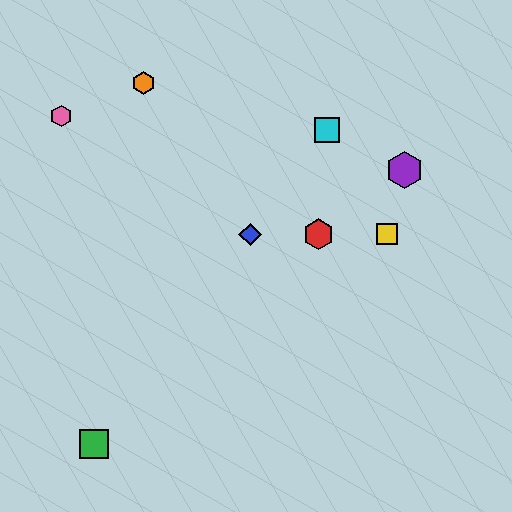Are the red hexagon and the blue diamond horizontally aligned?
Yes, both are at y≈234.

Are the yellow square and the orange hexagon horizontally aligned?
No, the yellow square is at y≈234 and the orange hexagon is at y≈83.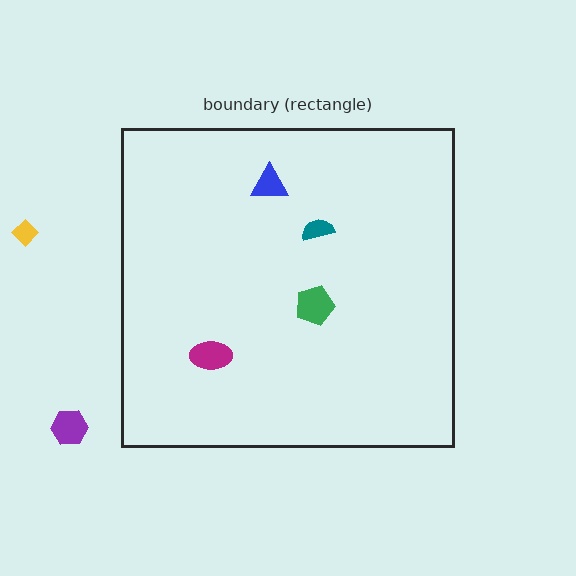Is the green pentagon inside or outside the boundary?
Inside.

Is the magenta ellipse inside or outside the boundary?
Inside.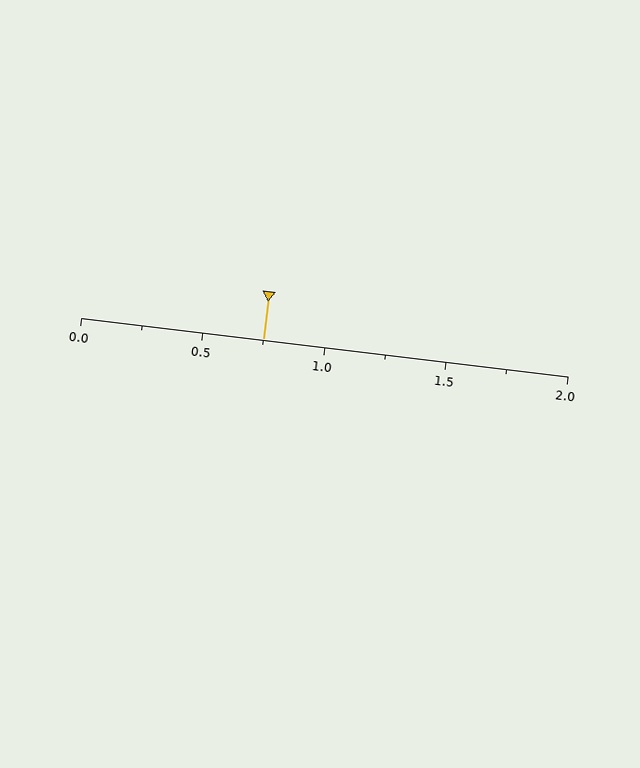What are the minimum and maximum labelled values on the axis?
The axis runs from 0.0 to 2.0.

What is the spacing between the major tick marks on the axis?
The major ticks are spaced 0.5 apart.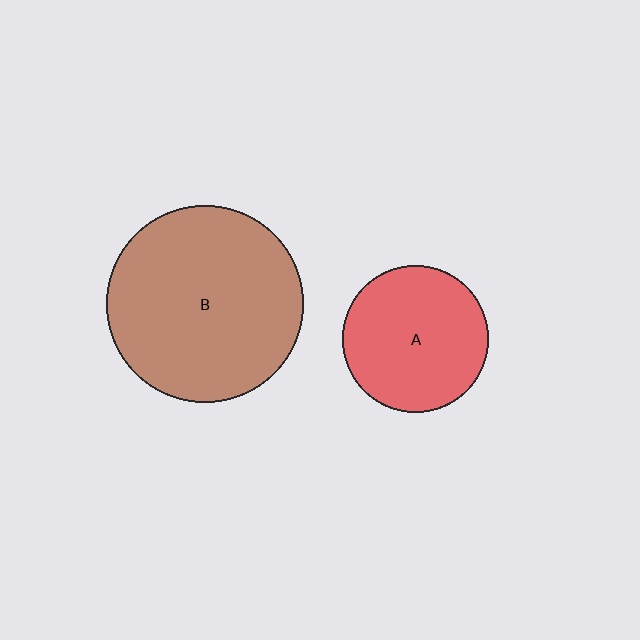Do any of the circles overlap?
No, none of the circles overlap.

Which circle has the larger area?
Circle B (brown).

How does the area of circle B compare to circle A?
Approximately 1.8 times.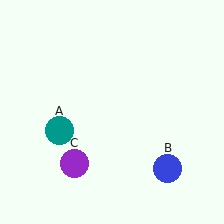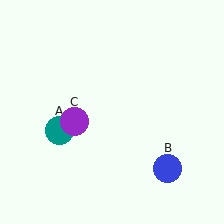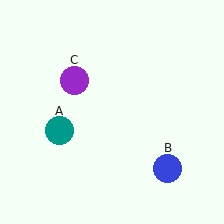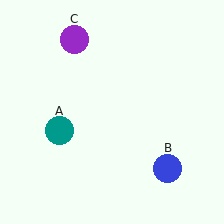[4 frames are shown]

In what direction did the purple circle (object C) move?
The purple circle (object C) moved up.